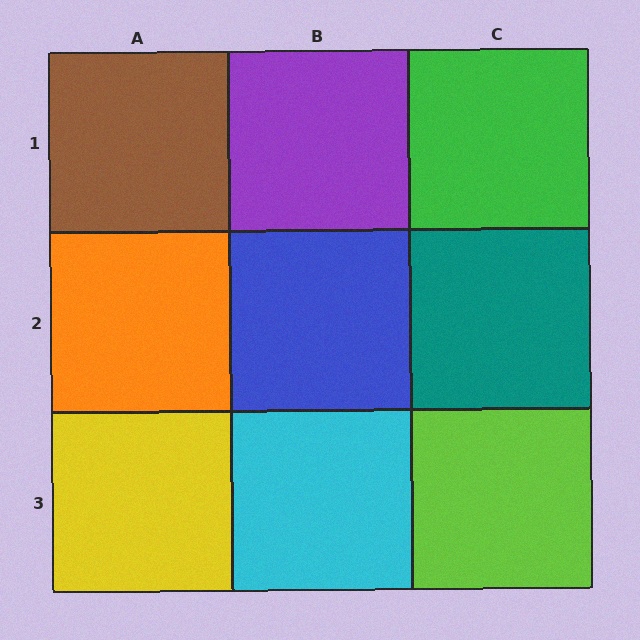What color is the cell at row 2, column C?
Teal.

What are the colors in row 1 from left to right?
Brown, purple, green.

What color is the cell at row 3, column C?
Lime.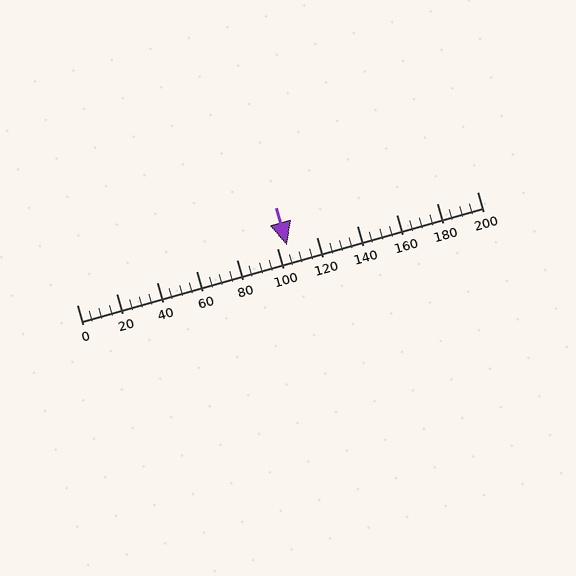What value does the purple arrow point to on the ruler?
The purple arrow points to approximately 105.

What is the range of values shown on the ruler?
The ruler shows values from 0 to 200.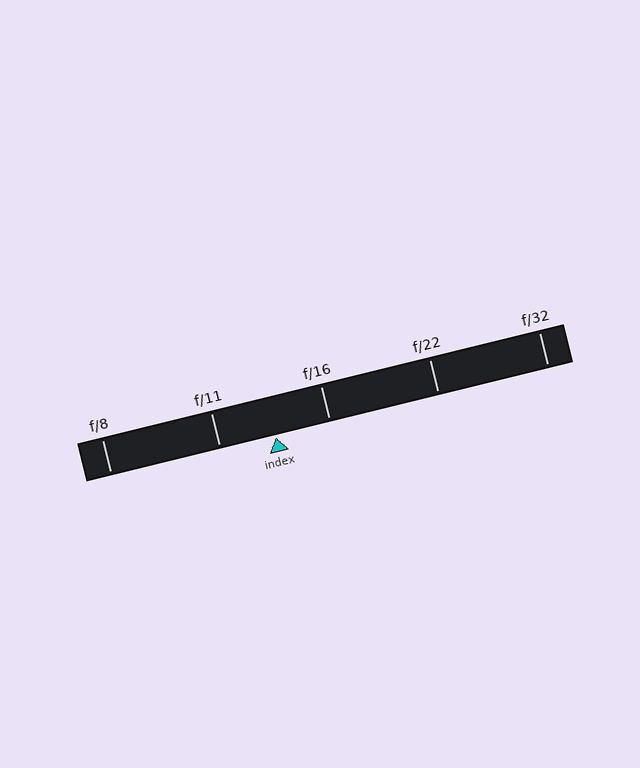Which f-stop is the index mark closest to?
The index mark is closest to f/16.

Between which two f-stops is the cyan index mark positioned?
The index mark is between f/11 and f/16.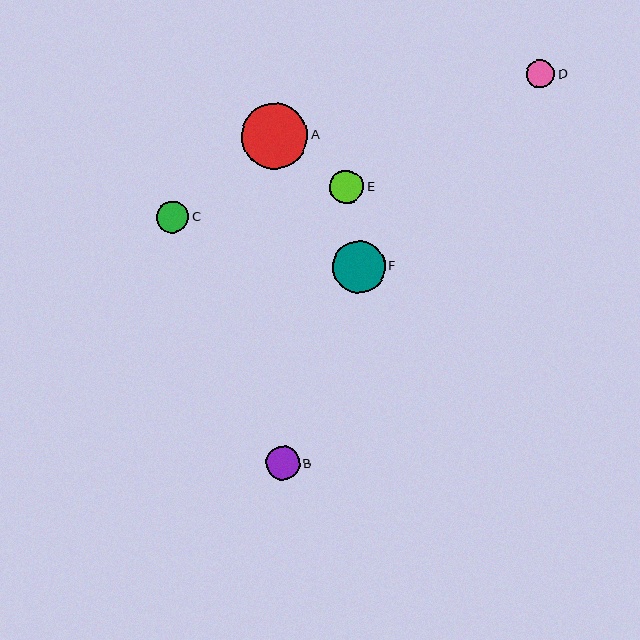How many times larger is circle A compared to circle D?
Circle A is approximately 2.4 times the size of circle D.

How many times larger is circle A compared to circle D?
Circle A is approximately 2.4 times the size of circle D.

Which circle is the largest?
Circle A is the largest with a size of approximately 66 pixels.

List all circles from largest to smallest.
From largest to smallest: A, F, B, E, C, D.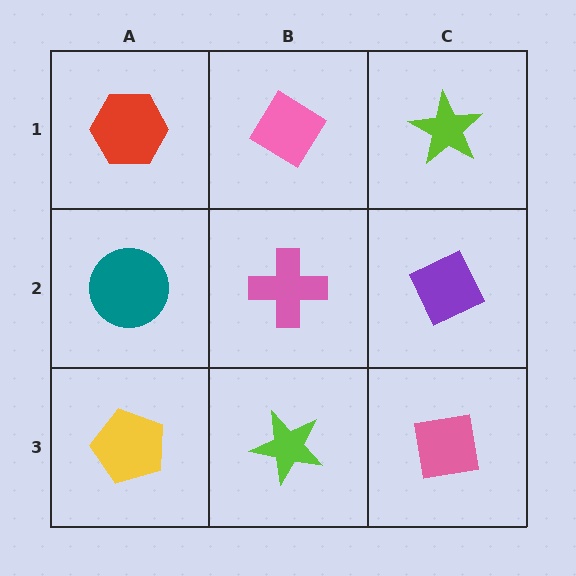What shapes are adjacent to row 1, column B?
A pink cross (row 2, column B), a red hexagon (row 1, column A), a lime star (row 1, column C).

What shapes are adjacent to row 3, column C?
A purple diamond (row 2, column C), a lime star (row 3, column B).